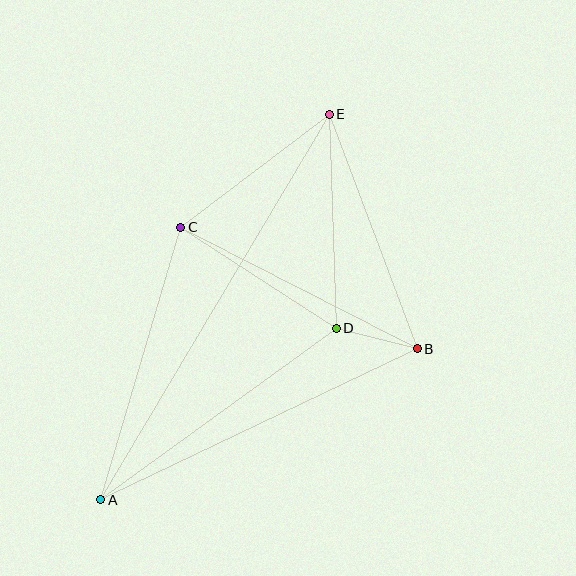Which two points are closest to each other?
Points B and D are closest to each other.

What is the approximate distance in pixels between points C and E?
The distance between C and E is approximately 187 pixels.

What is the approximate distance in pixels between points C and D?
The distance between C and D is approximately 186 pixels.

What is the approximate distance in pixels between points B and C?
The distance between B and C is approximately 266 pixels.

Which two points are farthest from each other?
Points A and E are farthest from each other.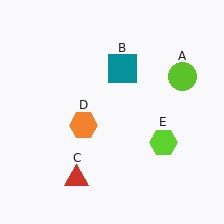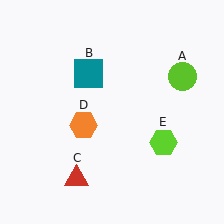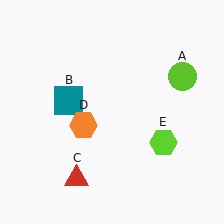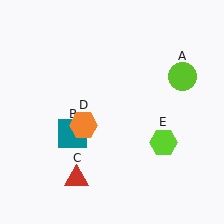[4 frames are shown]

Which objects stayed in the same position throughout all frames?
Lime circle (object A) and red triangle (object C) and orange hexagon (object D) and lime hexagon (object E) remained stationary.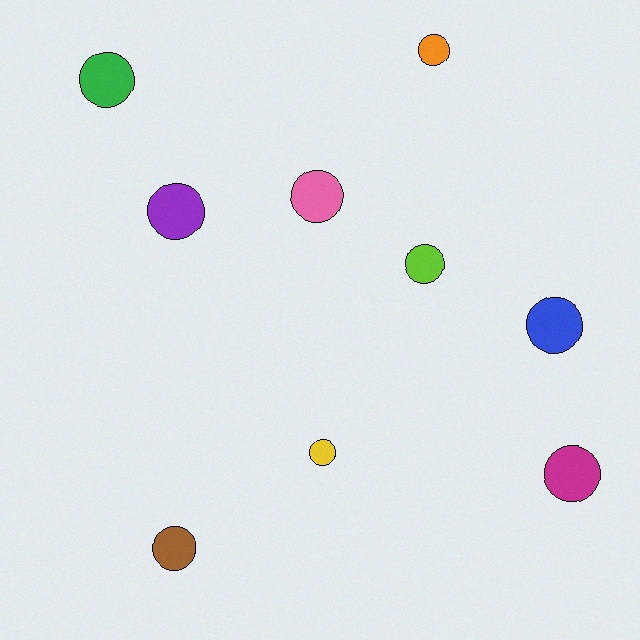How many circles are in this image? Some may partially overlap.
There are 9 circles.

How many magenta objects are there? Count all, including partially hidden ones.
There is 1 magenta object.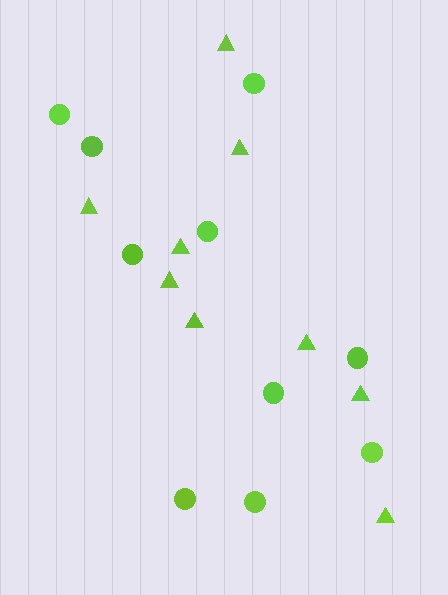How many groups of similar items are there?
There are 2 groups: one group of triangles (9) and one group of circles (10).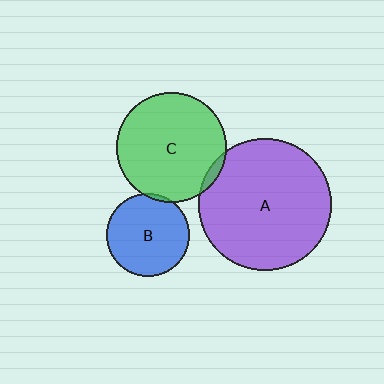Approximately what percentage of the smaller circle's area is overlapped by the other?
Approximately 5%.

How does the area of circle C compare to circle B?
Approximately 1.8 times.